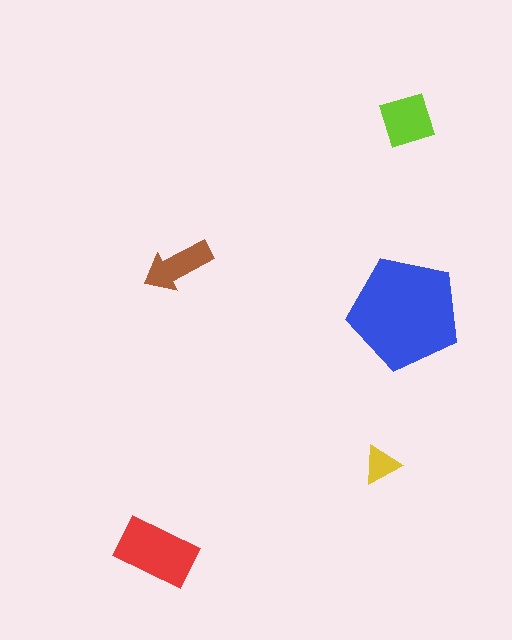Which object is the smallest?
The yellow triangle.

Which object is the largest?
The blue pentagon.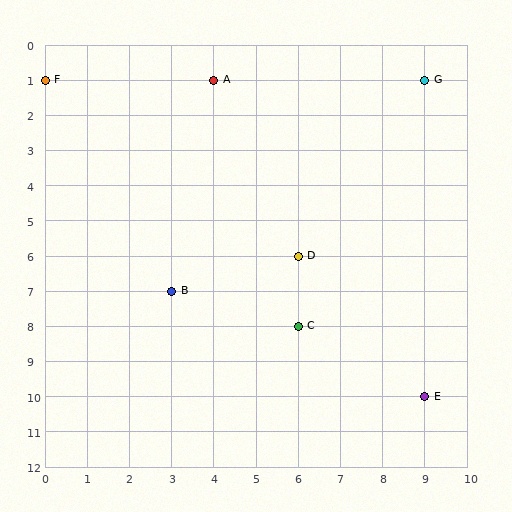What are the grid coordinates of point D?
Point D is at grid coordinates (6, 6).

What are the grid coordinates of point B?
Point B is at grid coordinates (3, 7).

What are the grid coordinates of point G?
Point G is at grid coordinates (9, 1).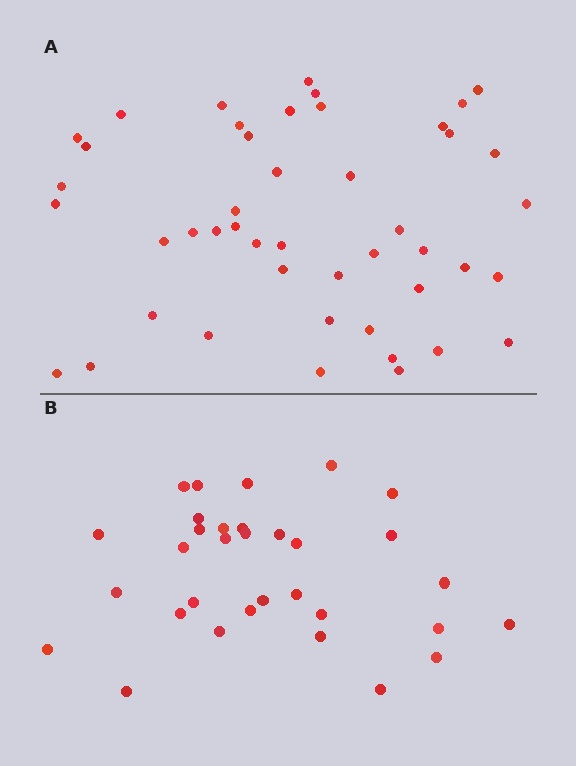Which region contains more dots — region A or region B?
Region A (the top region) has more dots.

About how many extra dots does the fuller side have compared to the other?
Region A has approximately 15 more dots than region B.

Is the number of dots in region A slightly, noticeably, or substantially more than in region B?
Region A has noticeably more, but not dramatically so. The ratio is roughly 1.4 to 1.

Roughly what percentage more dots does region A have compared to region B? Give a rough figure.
About 45% more.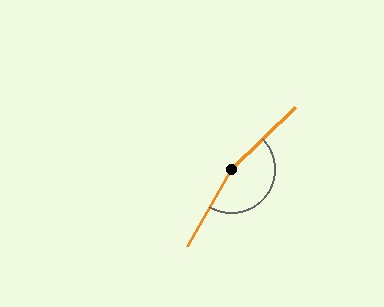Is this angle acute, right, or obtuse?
It is obtuse.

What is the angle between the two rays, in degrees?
Approximately 164 degrees.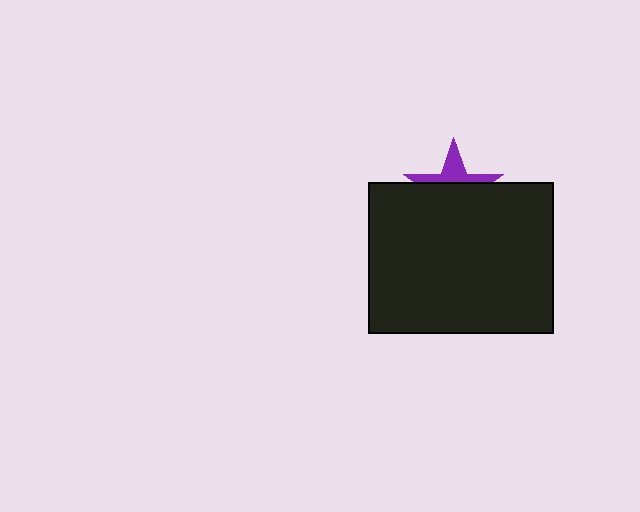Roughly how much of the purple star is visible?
A small part of it is visible (roughly 36%).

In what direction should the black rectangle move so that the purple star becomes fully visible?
The black rectangle should move down. That is the shortest direction to clear the overlap and leave the purple star fully visible.